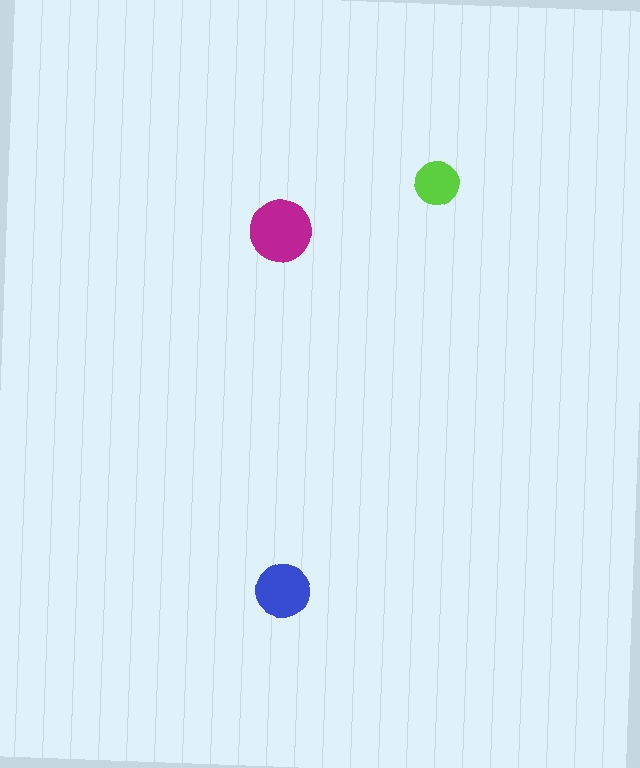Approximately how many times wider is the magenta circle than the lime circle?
About 1.5 times wider.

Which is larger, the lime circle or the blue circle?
The blue one.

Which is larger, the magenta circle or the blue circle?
The magenta one.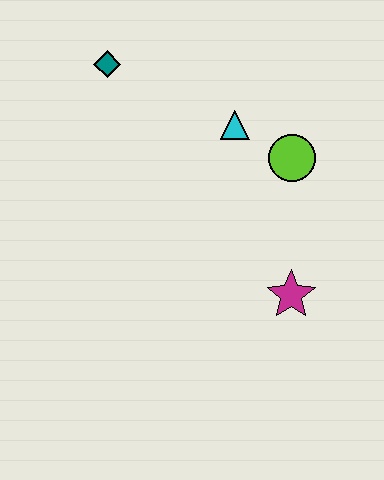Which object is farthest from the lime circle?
The teal diamond is farthest from the lime circle.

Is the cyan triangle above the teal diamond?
No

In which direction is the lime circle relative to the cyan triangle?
The lime circle is to the right of the cyan triangle.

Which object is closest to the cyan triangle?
The lime circle is closest to the cyan triangle.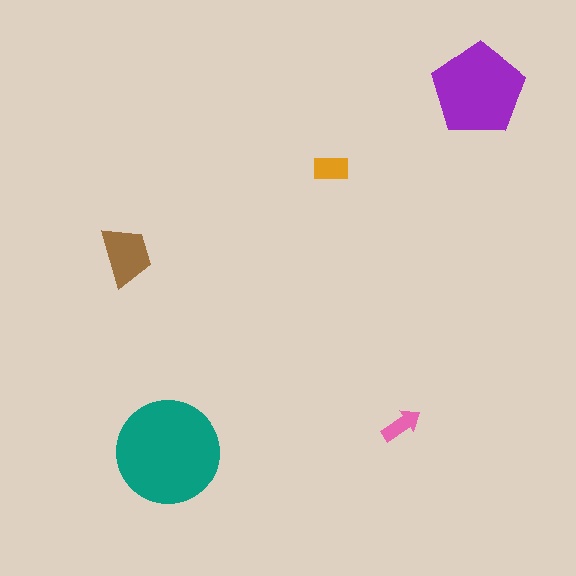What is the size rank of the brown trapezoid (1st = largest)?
3rd.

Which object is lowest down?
The teal circle is bottommost.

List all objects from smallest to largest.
The pink arrow, the orange rectangle, the brown trapezoid, the purple pentagon, the teal circle.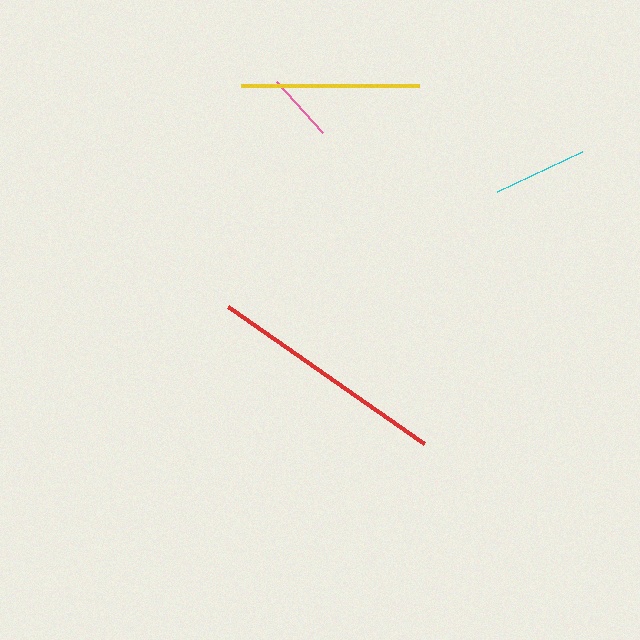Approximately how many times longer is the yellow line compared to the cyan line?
The yellow line is approximately 1.9 times the length of the cyan line.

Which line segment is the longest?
The red line is the longest at approximately 239 pixels.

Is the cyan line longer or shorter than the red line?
The red line is longer than the cyan line.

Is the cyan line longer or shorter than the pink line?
The cyan line is longer than the pink line.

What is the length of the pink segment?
The pink segment is approximately 68 pixels long.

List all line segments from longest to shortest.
From longest to shortest: red, yellow, cyan, pink.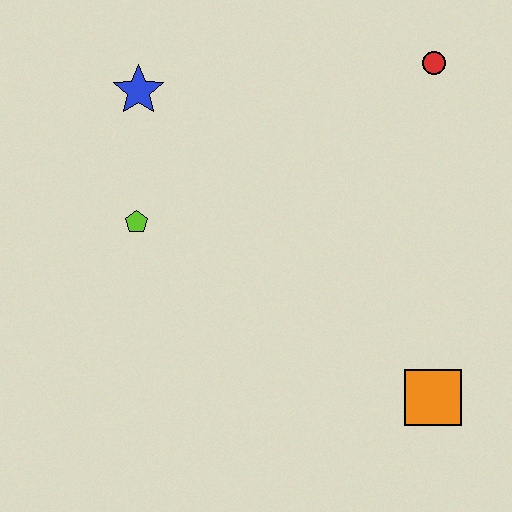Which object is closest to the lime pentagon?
The blue star is closest to the lime pentagon.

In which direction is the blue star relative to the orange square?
The blue star is above the orange square.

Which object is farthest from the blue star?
The orange square is farthest from the blue star.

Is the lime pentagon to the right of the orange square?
No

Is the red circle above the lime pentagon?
Yes